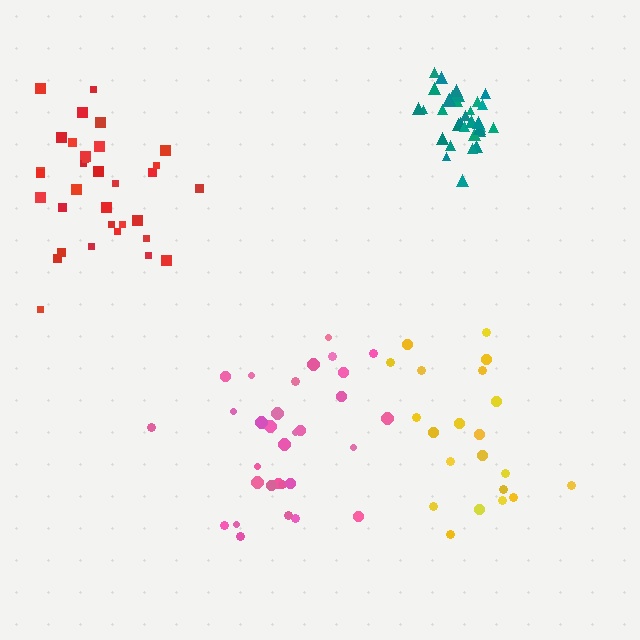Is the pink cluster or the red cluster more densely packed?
Red.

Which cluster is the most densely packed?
Teal.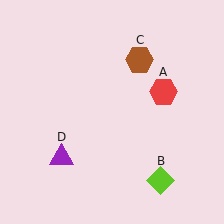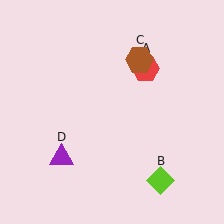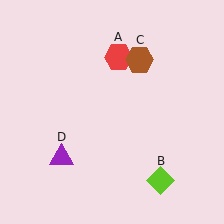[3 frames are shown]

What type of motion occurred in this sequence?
The red hexagon (object A) rotated counterclockwise around the center of the scene.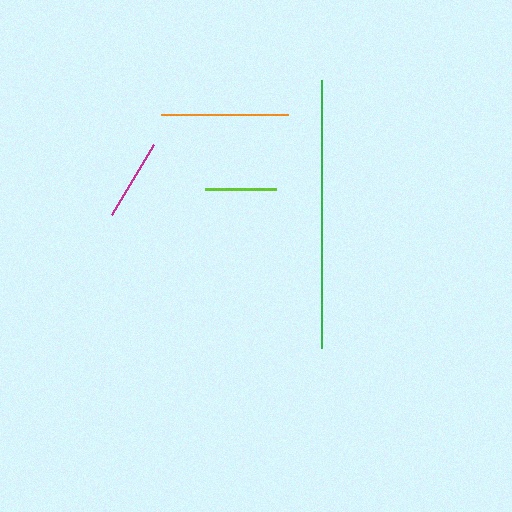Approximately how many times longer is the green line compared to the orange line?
The green line is approximately 2.1 times the length of the orange line.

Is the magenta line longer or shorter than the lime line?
The magenta line is longer than the lime line.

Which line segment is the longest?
The green line is the longest at approximately 268 pixels.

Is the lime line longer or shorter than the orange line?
The orange line is longer than the lime line.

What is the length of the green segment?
The green segment is approximately 268 pixels long.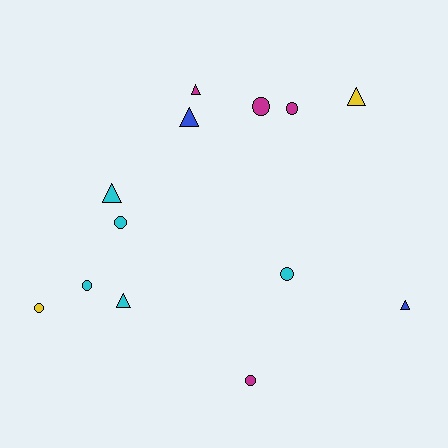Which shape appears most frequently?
Circle, with 7 objects.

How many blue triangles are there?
There are 2 blue triangles.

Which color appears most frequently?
Cyan, with 5 objects.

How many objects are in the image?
There are 13 objects.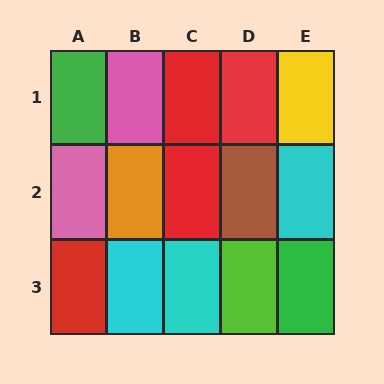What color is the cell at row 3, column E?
Green.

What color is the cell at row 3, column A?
Red.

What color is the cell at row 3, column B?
Cyan.